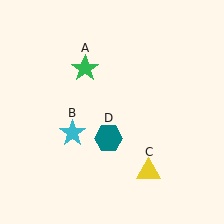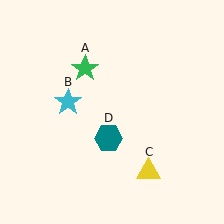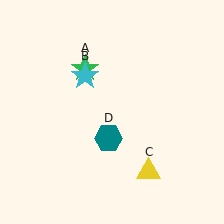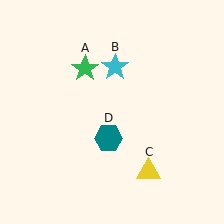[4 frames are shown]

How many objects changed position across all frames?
1 object changed position: cyan star (object B).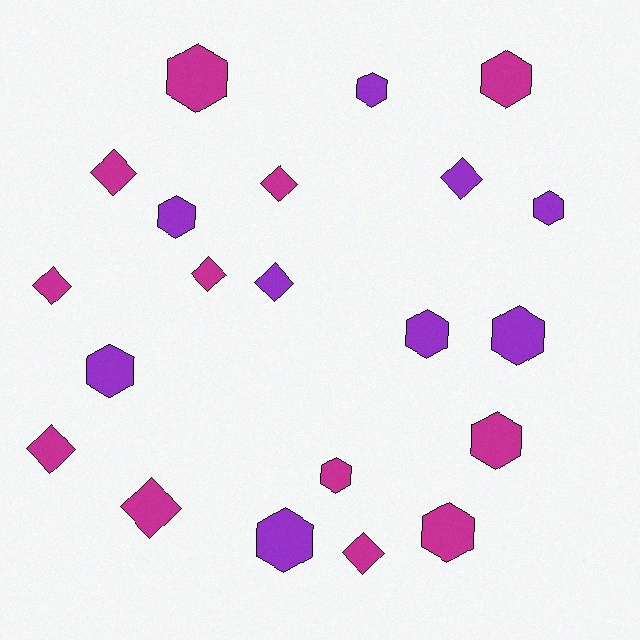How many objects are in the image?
There are 21 objects.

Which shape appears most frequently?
Hexagon, with 12 objects.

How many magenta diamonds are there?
There are 7 magenta diamonds.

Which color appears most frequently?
Magenta, with 12 objects.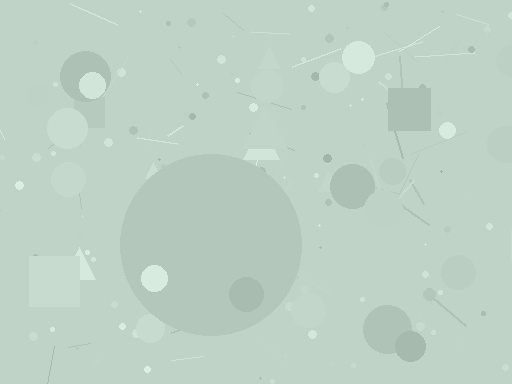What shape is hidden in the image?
A circle is hidden in the image.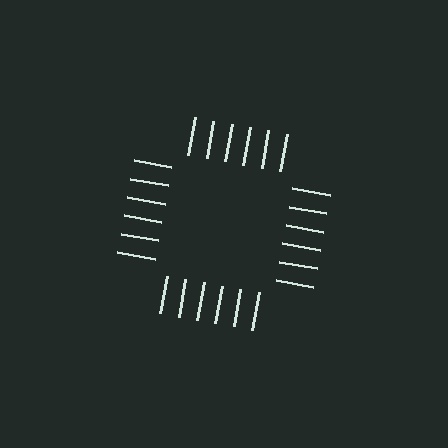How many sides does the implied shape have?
4 sides — the line-ends trace a square.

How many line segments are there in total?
24 — 6 along each of the 4 edges.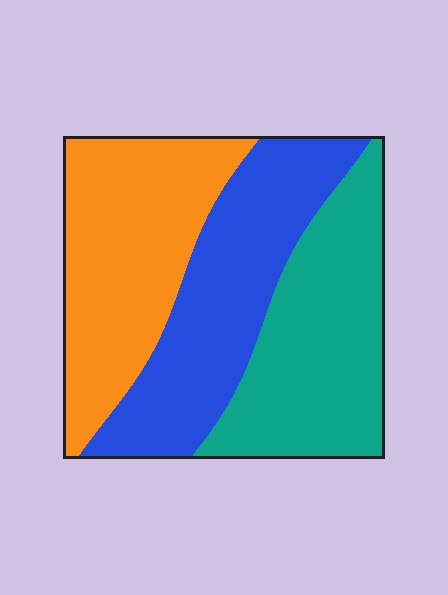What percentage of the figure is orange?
Orange takes up about one third (1/3) of the figure.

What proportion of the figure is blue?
Blue takes up about one third (1/3) of the figure.